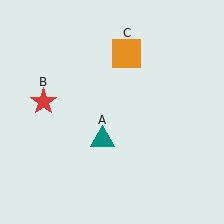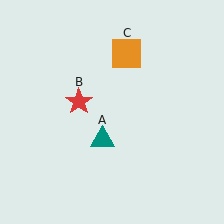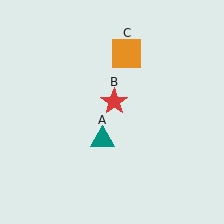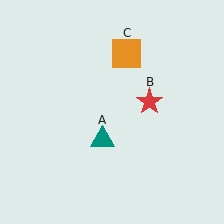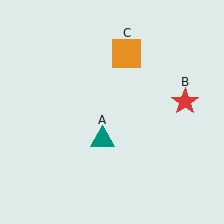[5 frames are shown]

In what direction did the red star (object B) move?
The red star (object B) moved right.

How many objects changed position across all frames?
1 object changed position: red star (object B).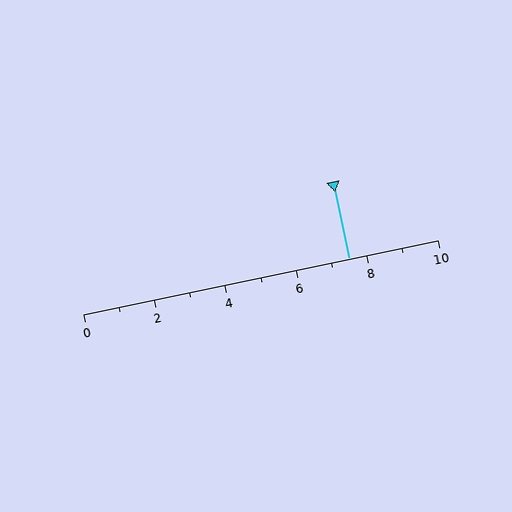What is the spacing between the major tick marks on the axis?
The major ticks are spaced 2 apart.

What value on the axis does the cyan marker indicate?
The marker indicates approximately 7.5.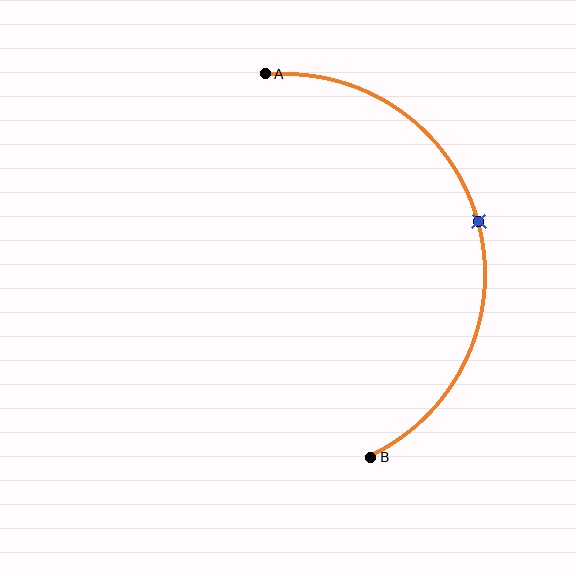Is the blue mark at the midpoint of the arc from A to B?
Yes. The blue mark lies on the arc at equal arc-length from both A and B — it is the arc midpoint.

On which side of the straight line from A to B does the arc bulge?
The arc bulges to the right of the straight line connecting A and B.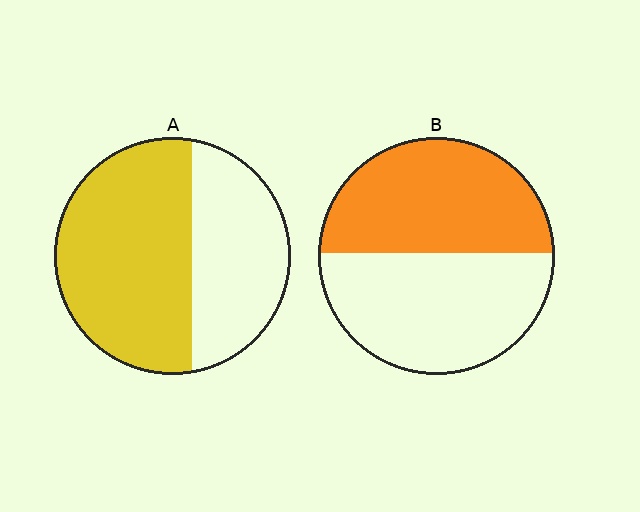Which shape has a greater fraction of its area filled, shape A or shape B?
Shape A.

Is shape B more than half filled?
Roughly half.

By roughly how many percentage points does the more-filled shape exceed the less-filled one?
By roughly 10 percentage points (A over B).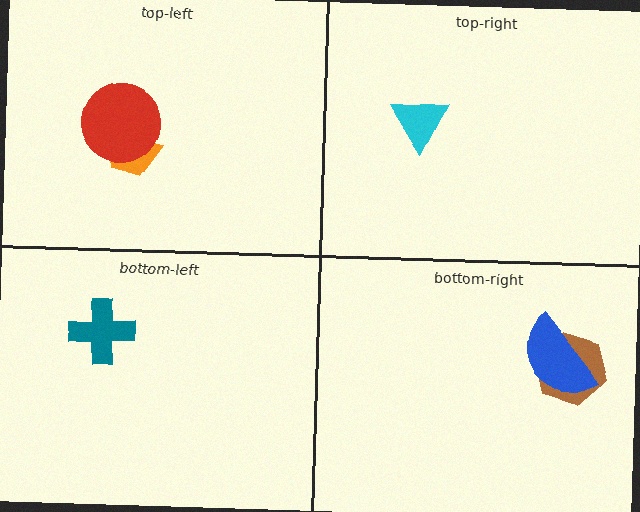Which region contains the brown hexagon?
The bottom-right region.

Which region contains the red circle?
The top-left region.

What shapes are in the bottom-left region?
The teal cross.